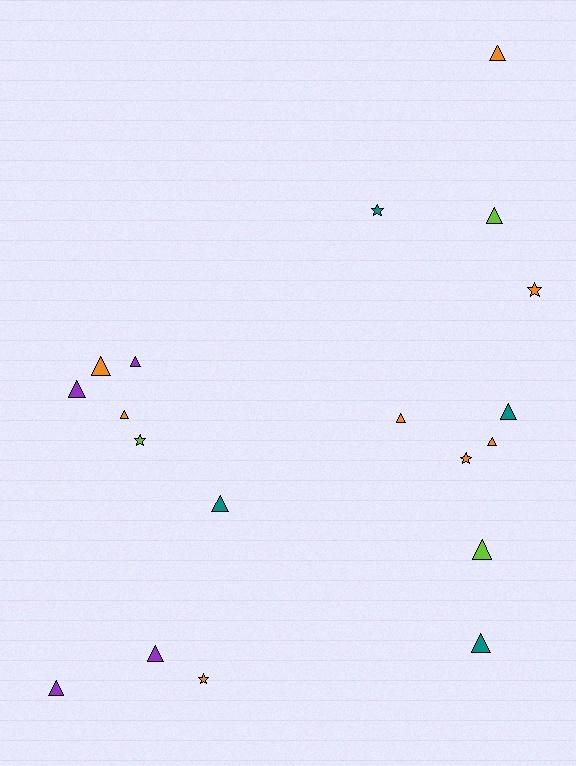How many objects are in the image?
There are 19 objects.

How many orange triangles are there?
There are 5 orange triangles.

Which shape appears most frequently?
Triangle, with 14 objects.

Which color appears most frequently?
Orange, with 8 objects.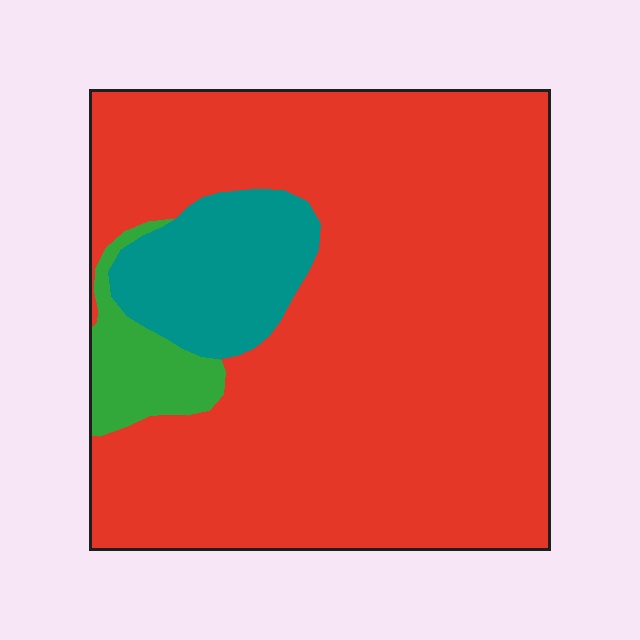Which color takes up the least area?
Green, at roughly 5%.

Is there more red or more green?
Red.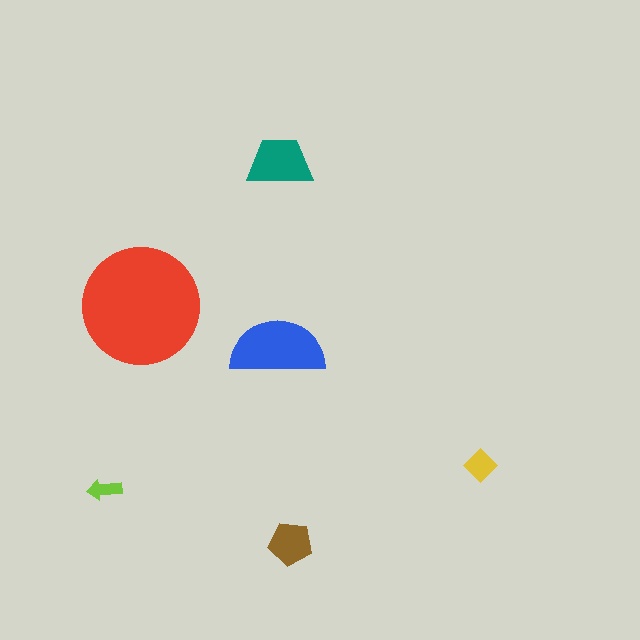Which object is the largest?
The red circle.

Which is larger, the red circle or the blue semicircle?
The red circle.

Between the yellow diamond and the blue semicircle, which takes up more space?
The blue semicircle.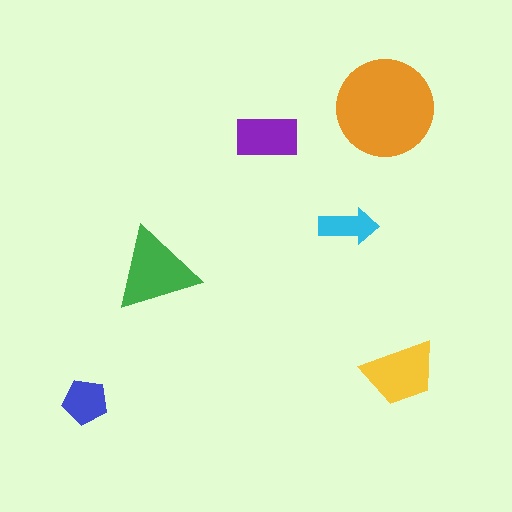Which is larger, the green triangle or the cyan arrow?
The green triangle.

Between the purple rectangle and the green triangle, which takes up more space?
The green triangle.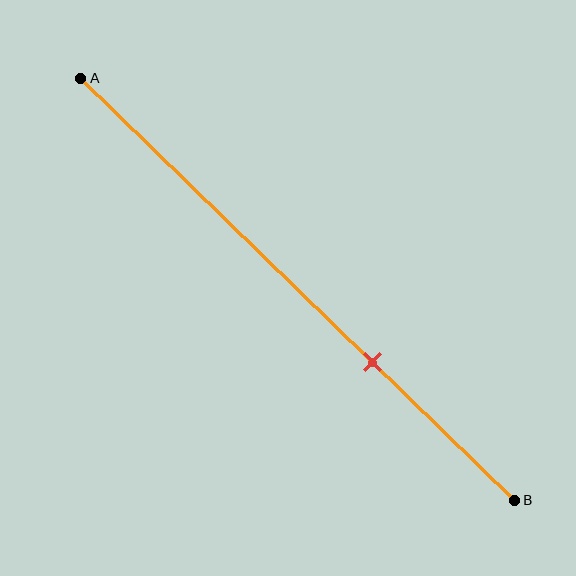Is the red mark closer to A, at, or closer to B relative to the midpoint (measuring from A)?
The red mark is closer to point B than the midpoint of segment AB.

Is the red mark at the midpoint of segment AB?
No, the mark is at about 65% from A, not at the 50% midpoint.